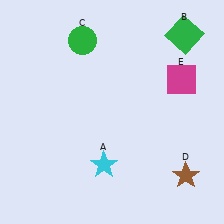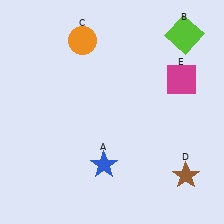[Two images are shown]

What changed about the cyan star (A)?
In Image 1, A is cyan. In Image 2, it changed to blue.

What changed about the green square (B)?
In Image 1, B is green. In Image 2, it changed to lime.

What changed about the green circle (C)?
In Image 1, C is green. In Image 2, it changed to orange.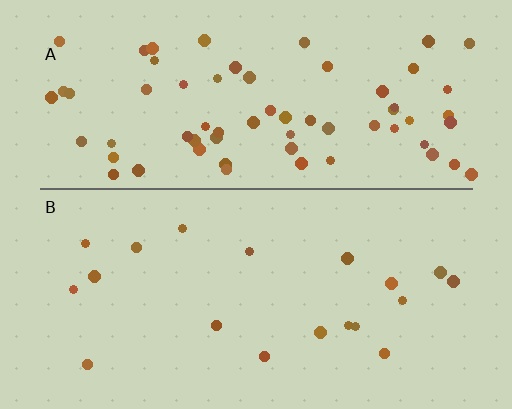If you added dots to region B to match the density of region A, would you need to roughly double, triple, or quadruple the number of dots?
Approximately quadruple.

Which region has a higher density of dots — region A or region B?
A (the top).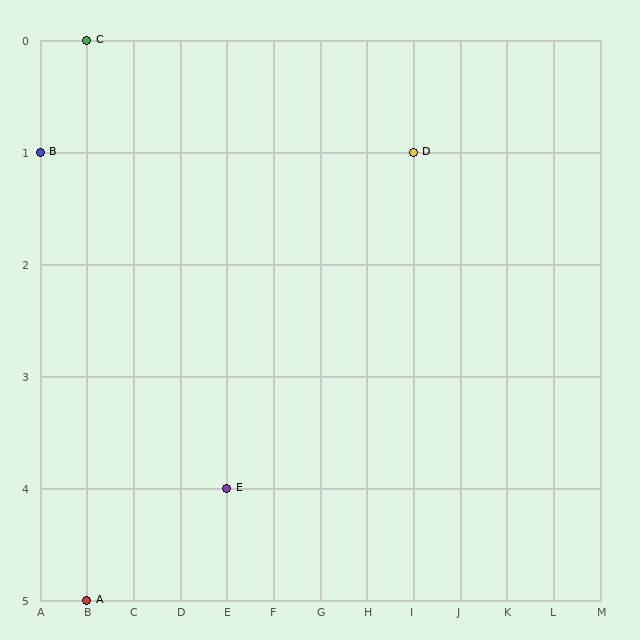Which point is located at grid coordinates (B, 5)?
Point A is at (B, 5).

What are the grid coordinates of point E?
Point E is at grid coordinates (E, 4).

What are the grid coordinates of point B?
Point B is at grid coordinates (A, 1).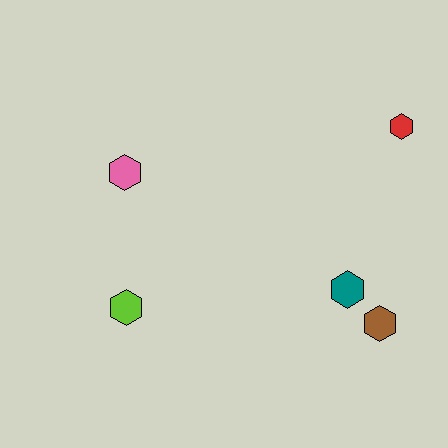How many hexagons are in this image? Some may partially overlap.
There are 5 hexagons.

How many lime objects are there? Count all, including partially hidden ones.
There is 1 lime object.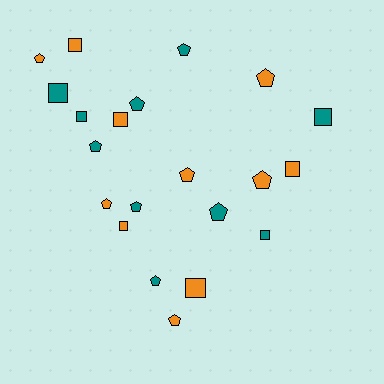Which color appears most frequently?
Orange, with 11 objects.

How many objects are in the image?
There are 21 objects.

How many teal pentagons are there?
There are 6 teal pentagons.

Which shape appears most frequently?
Pentagon, with 12 objects.